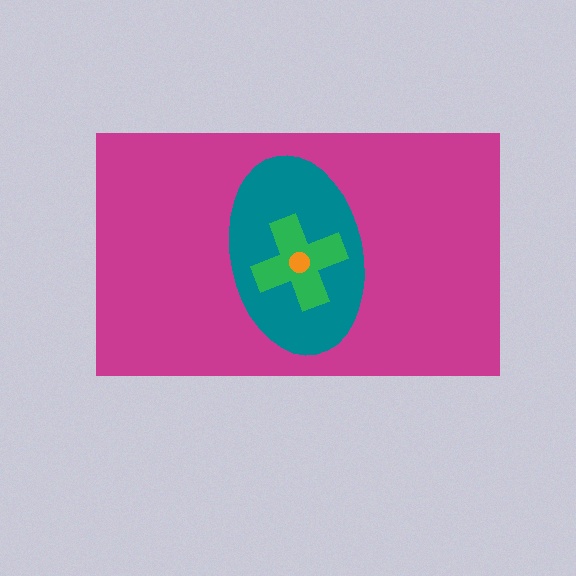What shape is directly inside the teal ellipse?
The green cross.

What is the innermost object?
The orange circle.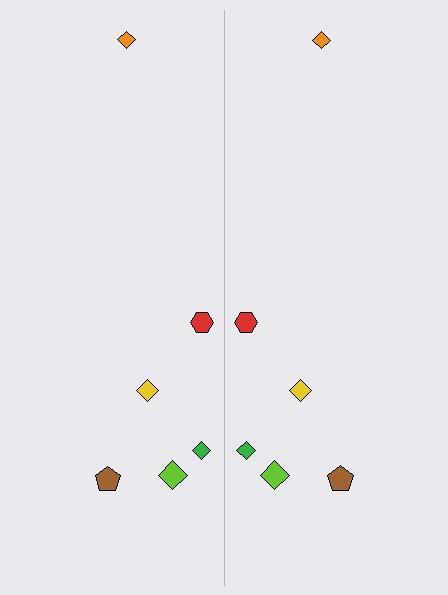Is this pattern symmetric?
Yes, this pattern has bilateral (reflection) symmetry.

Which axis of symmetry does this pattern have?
The pattern has a vertical axis of symmetry running through the center of the image.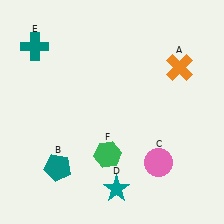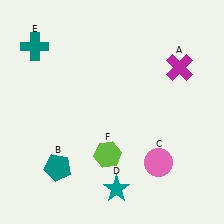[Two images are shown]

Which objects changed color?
A changed from orange to magenta. F changed from green to lime.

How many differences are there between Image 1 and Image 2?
There are 2 differences between the two images.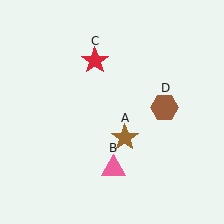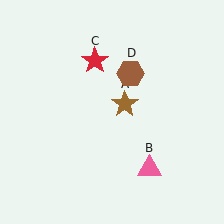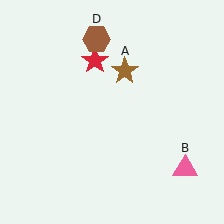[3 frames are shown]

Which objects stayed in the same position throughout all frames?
Red star (object C) remained stationary.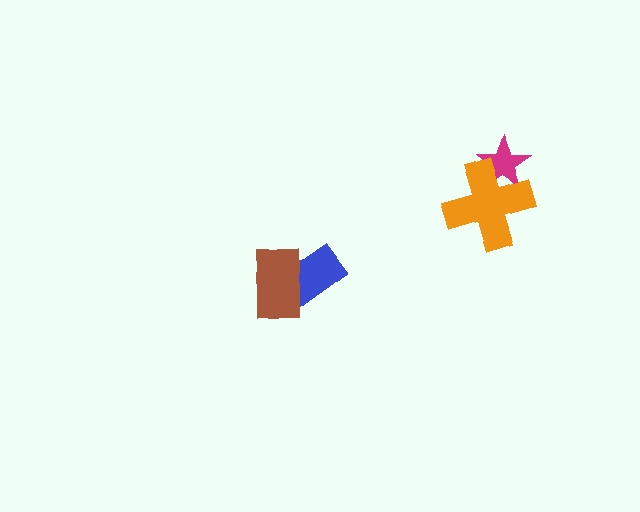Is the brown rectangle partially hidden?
No, no other shape covers it.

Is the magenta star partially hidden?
Yes, it is partially covered by another shape.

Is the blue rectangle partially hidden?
Yes, it is partially covered by another shape.